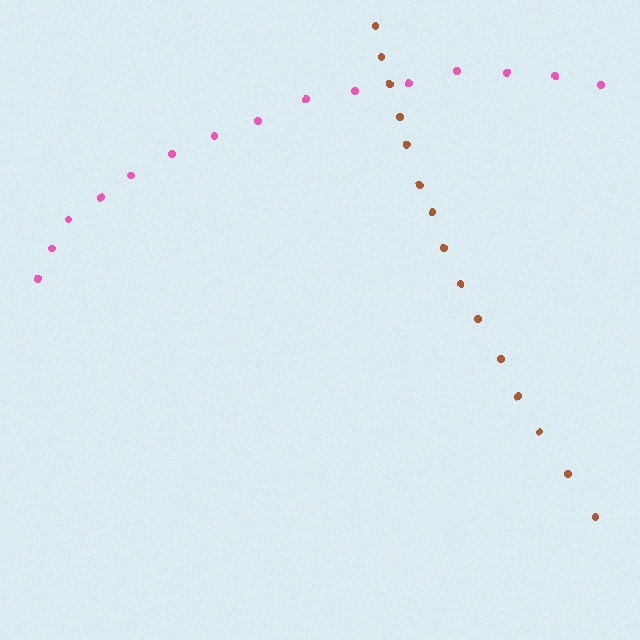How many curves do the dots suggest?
There are 2 distinct paths.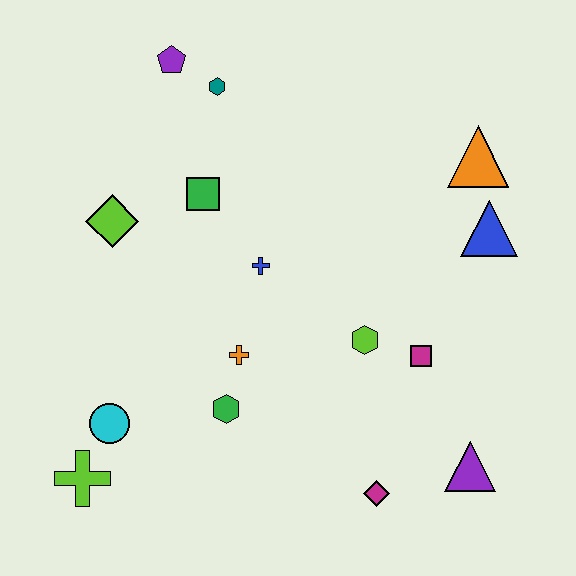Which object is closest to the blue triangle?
The orange triangle is closest to the blue triangle.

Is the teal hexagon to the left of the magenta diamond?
Yes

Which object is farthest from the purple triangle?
The purple pentagon is farthest from the purple triangle.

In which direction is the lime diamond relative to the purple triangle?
The lime diamond is to the left of the purple triangle.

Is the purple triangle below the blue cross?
Yes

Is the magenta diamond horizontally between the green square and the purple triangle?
Yes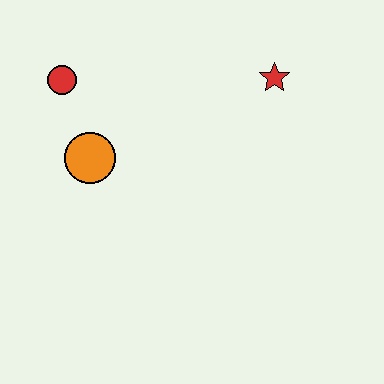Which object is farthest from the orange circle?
The red star is farthest from the orange circle.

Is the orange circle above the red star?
No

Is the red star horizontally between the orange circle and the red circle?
No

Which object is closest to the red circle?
The orange circle is closest to the red circle.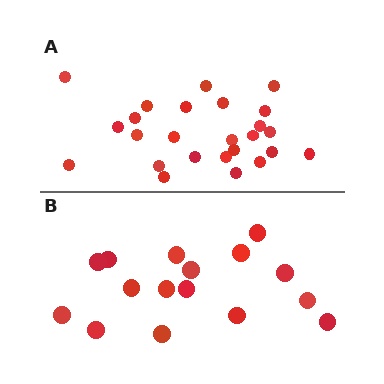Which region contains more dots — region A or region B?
Region A (the top region) has more dots.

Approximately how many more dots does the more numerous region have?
Region A has roughly 8 or so more dots than region B.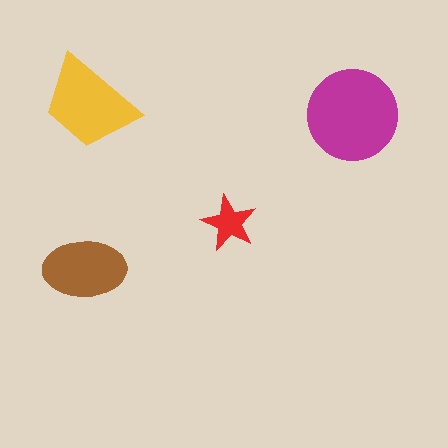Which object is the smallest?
The red star.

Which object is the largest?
The magenta circle.